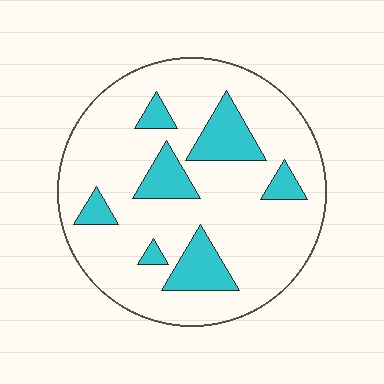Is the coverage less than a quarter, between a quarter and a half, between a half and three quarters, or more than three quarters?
Less than a quarter.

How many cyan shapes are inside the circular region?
7.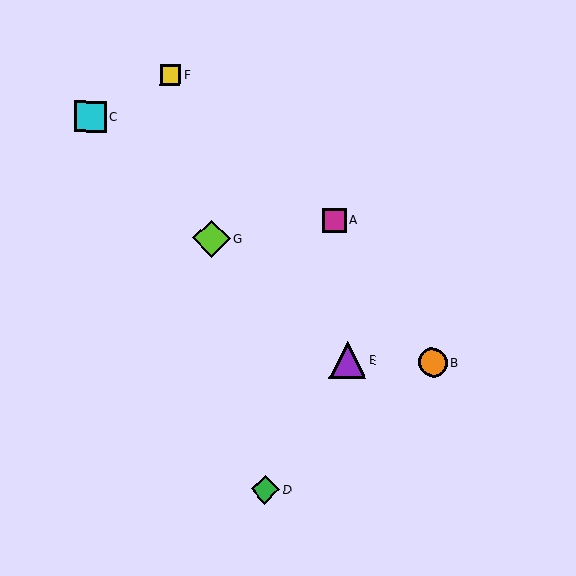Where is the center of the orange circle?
The center of the orange circle is at (433, 363).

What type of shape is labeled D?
Shape D is a green diamond.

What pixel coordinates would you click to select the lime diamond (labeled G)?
Click at (211, 239) to select the lime diamond G.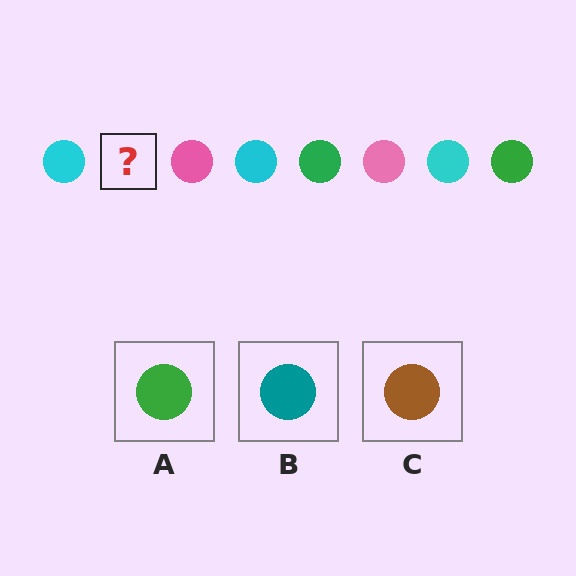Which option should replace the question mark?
Option A.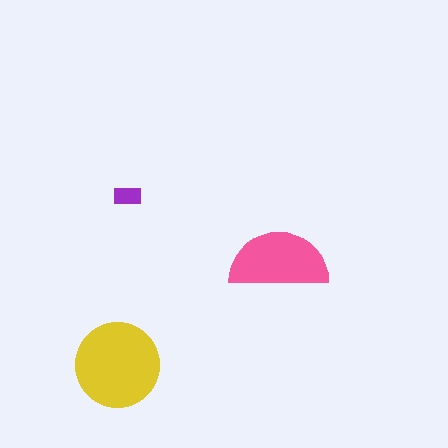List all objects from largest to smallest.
The yellow circle, the pink semicircle, the purple rectangle.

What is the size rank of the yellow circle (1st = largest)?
1st.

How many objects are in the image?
There are 3 objects in the image.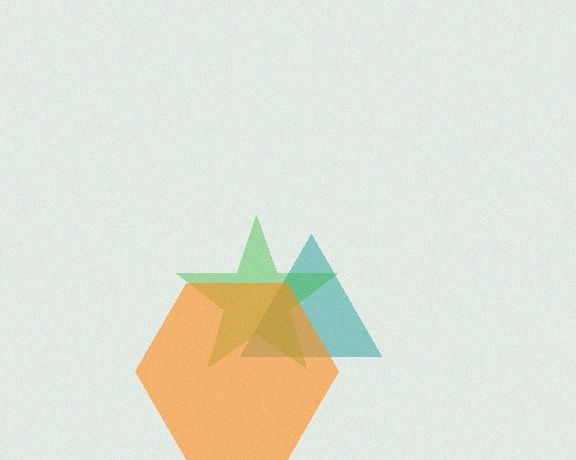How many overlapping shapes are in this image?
There are 3 overlapping shapes in the image.